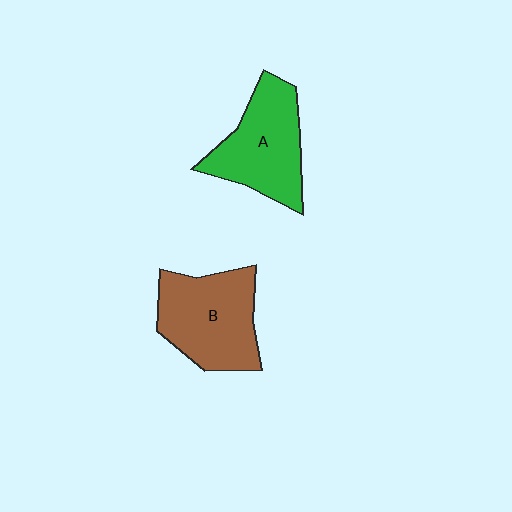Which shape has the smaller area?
Shape A (green).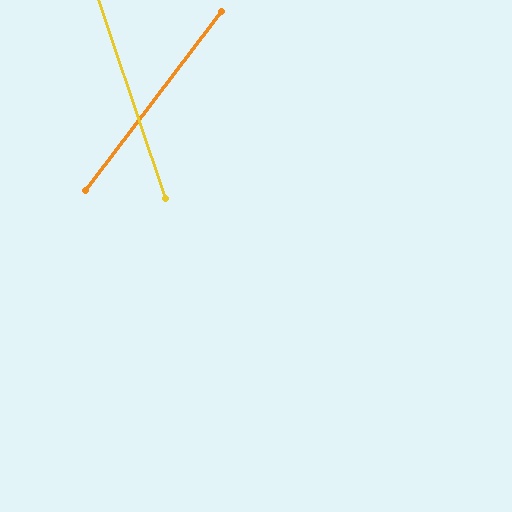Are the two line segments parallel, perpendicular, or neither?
Neither parallel nor perpendicular — they differ by about 56°.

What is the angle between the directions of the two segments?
Approximately 56 degrees.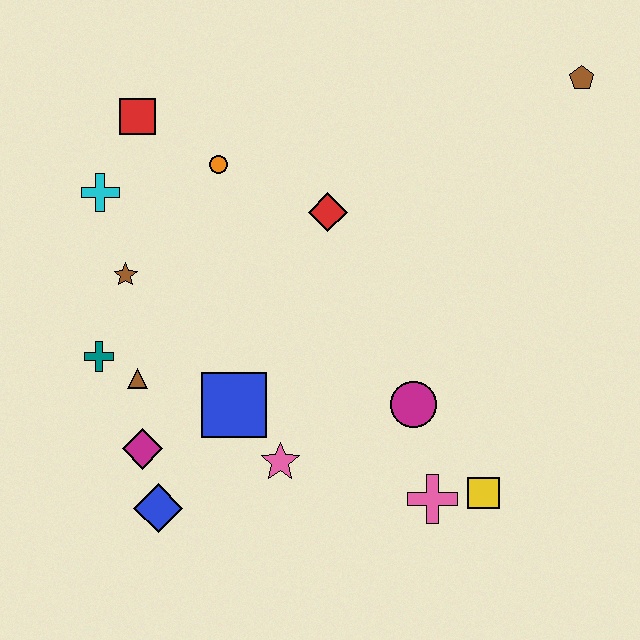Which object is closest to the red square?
The cyan cross is closest to the red square.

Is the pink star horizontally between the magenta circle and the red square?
Yes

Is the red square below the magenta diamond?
No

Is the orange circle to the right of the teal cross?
Yes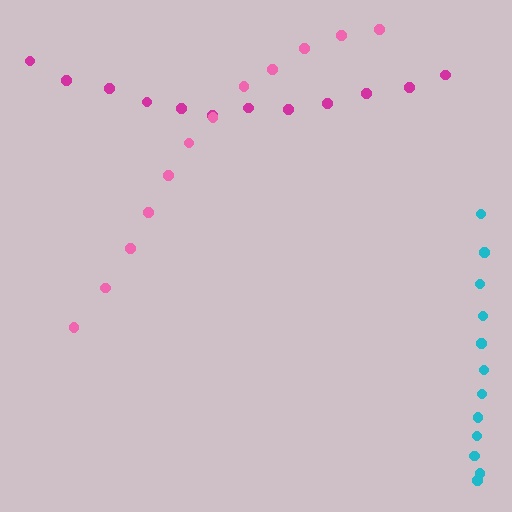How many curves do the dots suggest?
There are 3 distinct paths.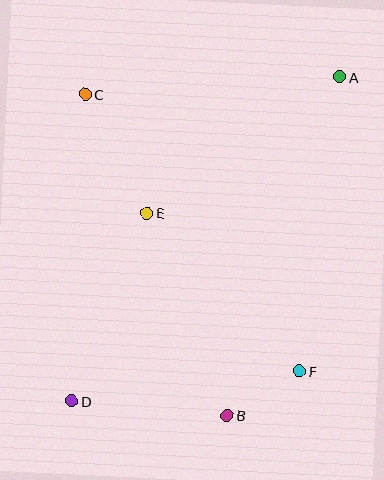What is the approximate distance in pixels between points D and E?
The distance between D and E is approximately 203 pixels.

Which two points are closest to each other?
Points B and F are closest to each other.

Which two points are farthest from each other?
Points A and D are farthest from each other.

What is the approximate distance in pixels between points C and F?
The distance between C and F is approximately 350 pixels.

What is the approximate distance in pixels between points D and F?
The distance between D and F is approximately 229 pixels.